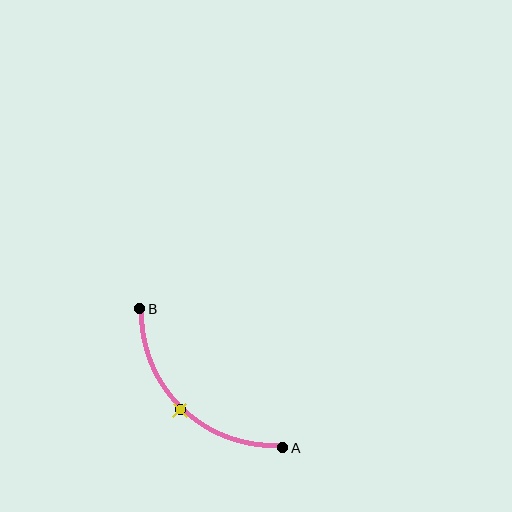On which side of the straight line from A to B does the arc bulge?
The arc bulges below and to the left of the straight line connecting A and B.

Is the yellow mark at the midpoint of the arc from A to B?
Yes. The yellow mark lies on the arc at equal arc-length from both A and B — it is the arc midpoint.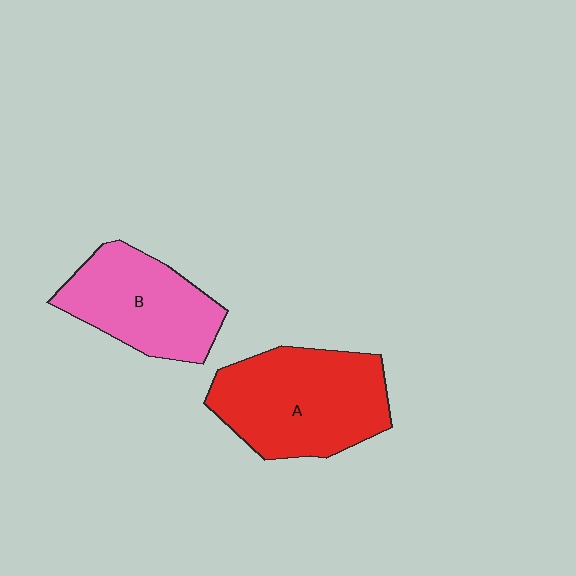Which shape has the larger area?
Shape A (red).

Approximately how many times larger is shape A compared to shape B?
Approximately 1.3 times.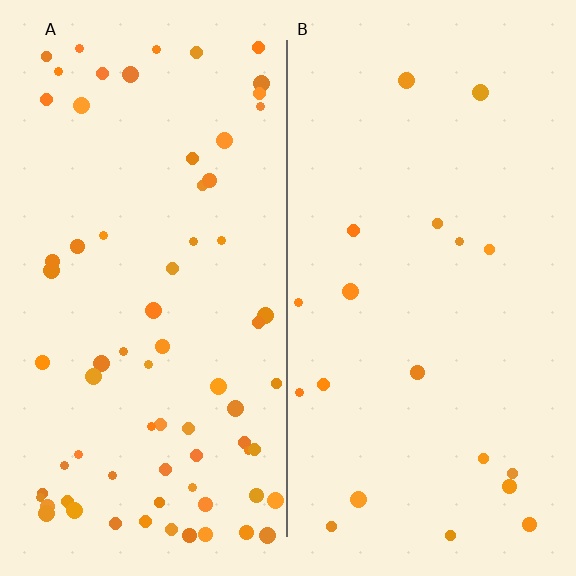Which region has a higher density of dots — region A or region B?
A (the left).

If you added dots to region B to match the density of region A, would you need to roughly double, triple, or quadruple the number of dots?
Approximately quadruple.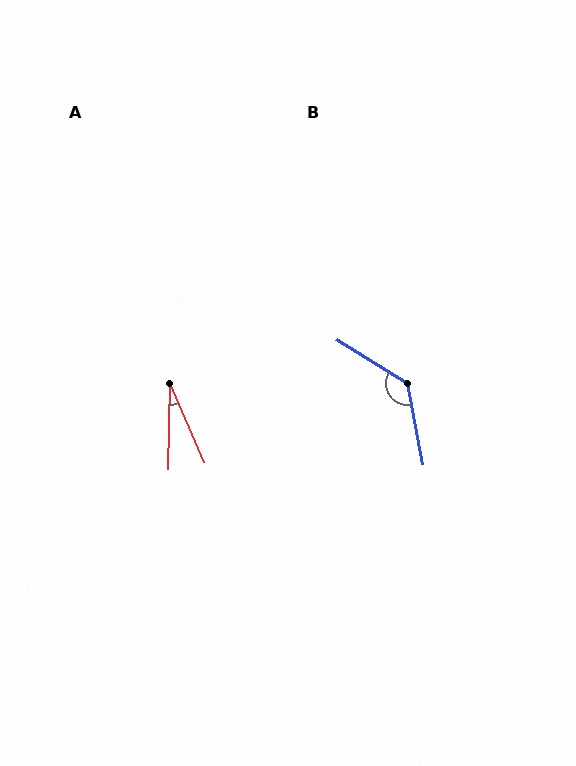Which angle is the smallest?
A, at approximately 25 degrees.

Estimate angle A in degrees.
Approximately 25 degrees.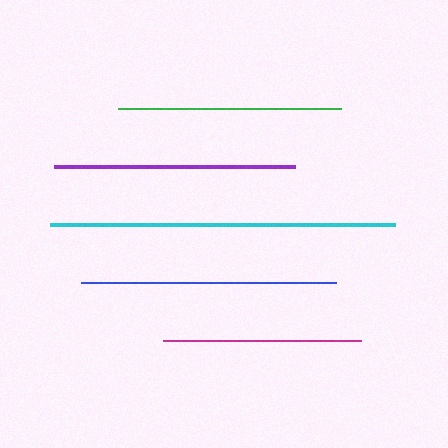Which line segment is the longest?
The cyan line is the longest at approximately 345 pixels.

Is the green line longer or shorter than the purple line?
The purple line is longer than the green line.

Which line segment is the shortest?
The magenta line is the shortest at approximately 198 pixels.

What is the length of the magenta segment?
The magenta segment is approximately 198 pixels long.